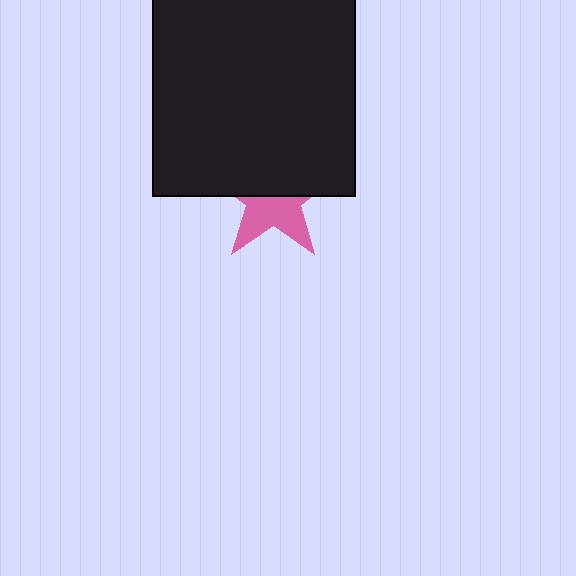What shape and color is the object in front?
The object in front is a black rectangle.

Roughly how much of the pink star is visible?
A small part of it is visible (roughly 45%).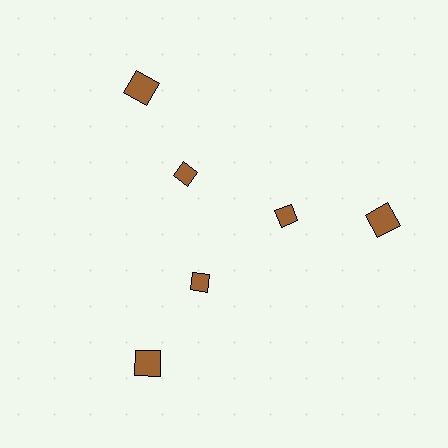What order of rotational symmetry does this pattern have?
This pattern has 3-fold rotational symmetry.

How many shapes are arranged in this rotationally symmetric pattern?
There are 6 shapes, arranged in 3 groups of 2.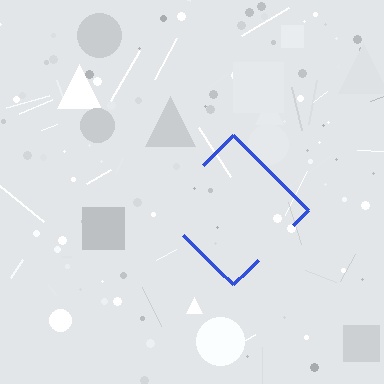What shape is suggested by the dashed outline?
The dashed outline suggests a diamond.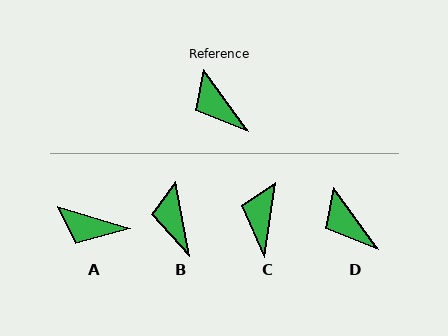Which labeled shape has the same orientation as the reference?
D.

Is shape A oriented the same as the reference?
No, it is off by about 37 degrees.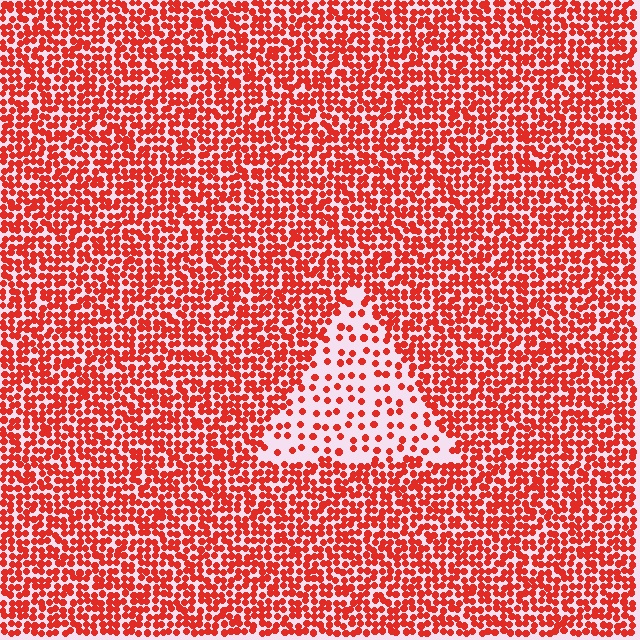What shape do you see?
I see a triangle.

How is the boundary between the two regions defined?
The boundary is defined by a change in element density (approximately 2.7x ratio). All elements are the same color, size, and shape.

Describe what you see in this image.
The image contains small red elements arranged at two different densities. A triangle-shaped region is visible where the elements are less densely packed than the surrounding area.